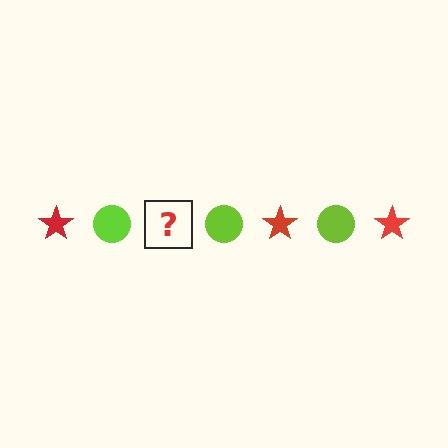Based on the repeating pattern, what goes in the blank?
The blank should be a red star.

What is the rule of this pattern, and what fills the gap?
The rule is that the pattern alternates between red star and lime circle. The gap should be filled with a red star.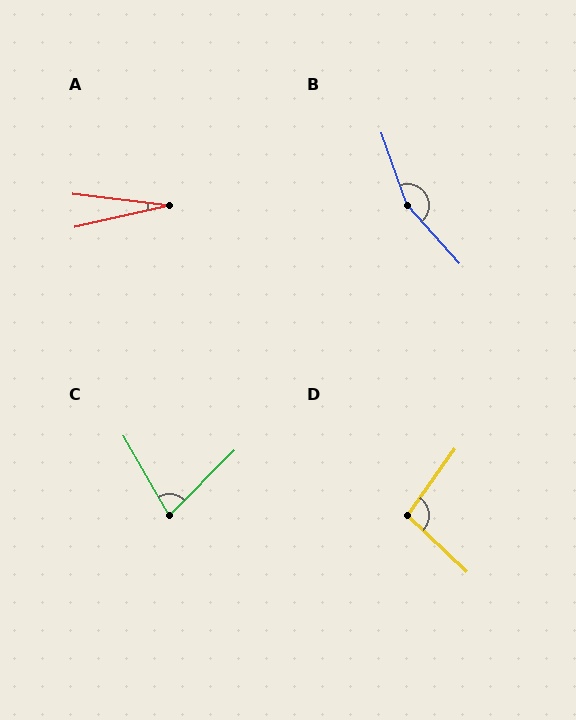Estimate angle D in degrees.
Approximately 98 degrees.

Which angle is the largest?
B, at approximately 158 degrees.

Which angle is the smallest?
A, at approximately 20 degrees.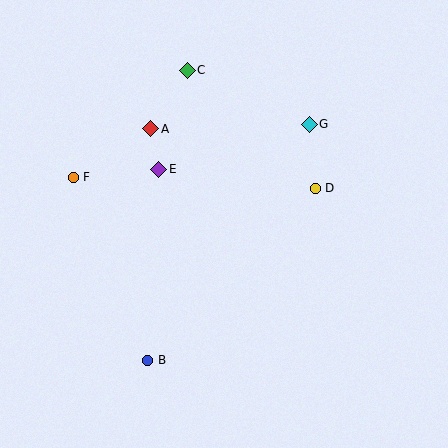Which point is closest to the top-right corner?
Point G is closest to the top-right corner.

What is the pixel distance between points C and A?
The distance between C and A is 69 pixels.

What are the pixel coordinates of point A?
Point A is at (151, 129).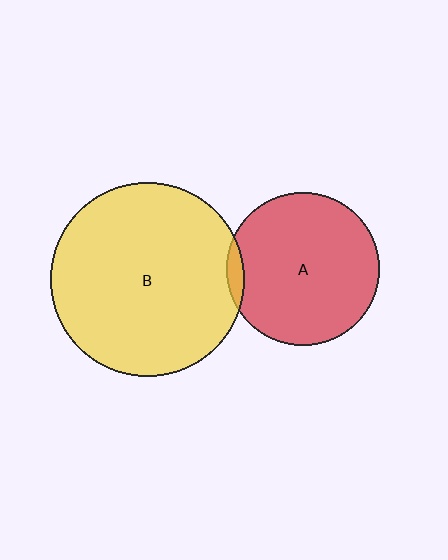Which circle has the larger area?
Circle B (yellow).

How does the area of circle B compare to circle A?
Approximately 1.6 times.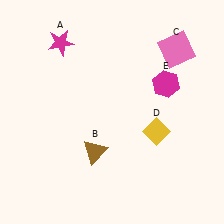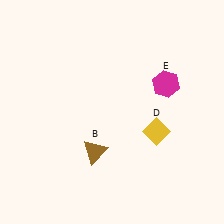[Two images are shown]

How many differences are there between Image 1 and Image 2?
There are 2 differences between the two images.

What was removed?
The pink square (C), the magenta star (A) were removed in Image 2.